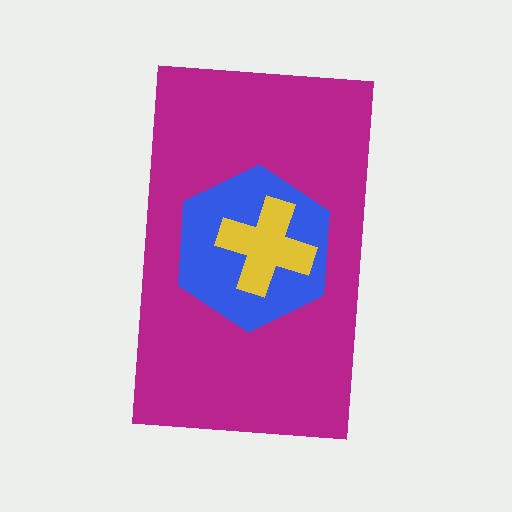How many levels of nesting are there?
3.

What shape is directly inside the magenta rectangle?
The blue hexagon.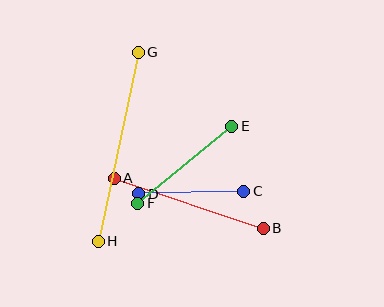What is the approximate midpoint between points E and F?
The midpoint is at approximately (185, 165) pixels.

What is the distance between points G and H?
The distance is approximately 193 pixels.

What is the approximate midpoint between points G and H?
The midpoint is at approximately (118, 147) pixels.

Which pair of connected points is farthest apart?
Points G and H are farthest apart.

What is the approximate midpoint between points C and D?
The midpoint is at approximately (191, 193) pixels.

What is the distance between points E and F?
The distance is approximately 122 pixels.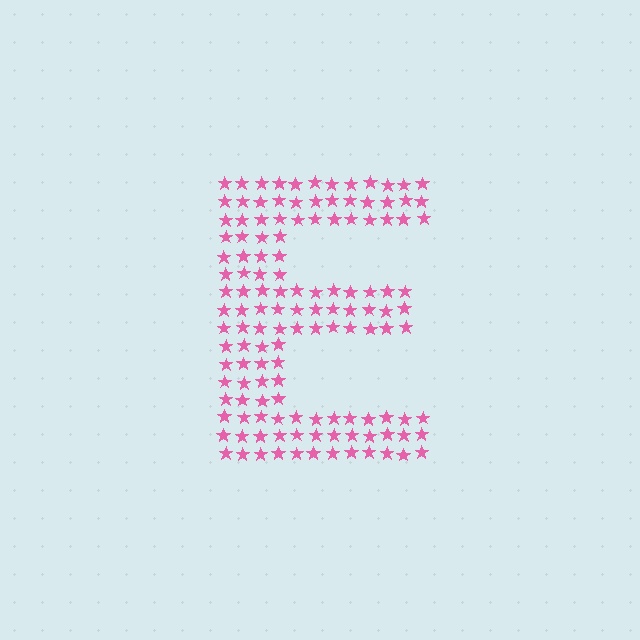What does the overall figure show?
The overall figure shows the letter E.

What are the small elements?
The small elements are stars.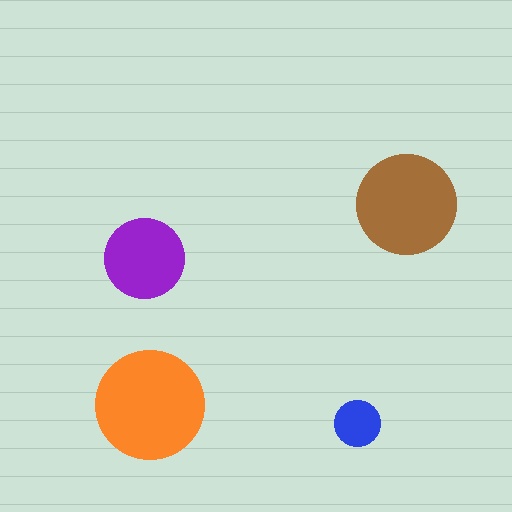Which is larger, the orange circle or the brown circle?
The orange one.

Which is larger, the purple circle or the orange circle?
The orange one.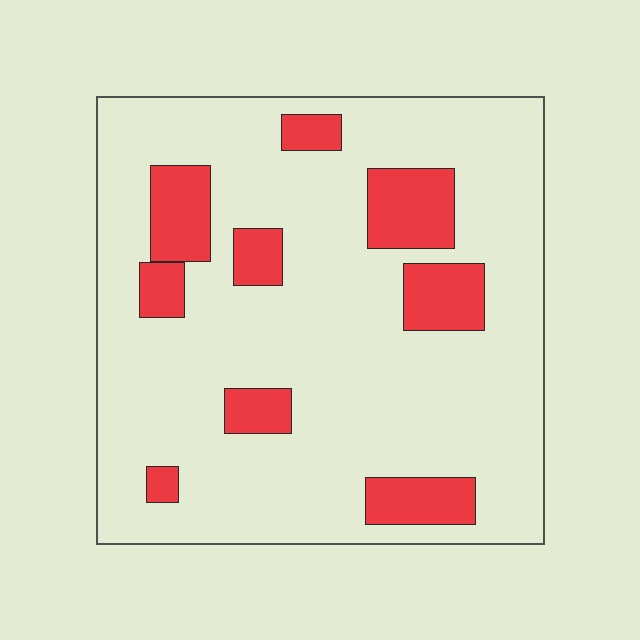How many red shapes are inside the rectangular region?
9.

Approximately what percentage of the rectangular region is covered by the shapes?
Approximately 20%.